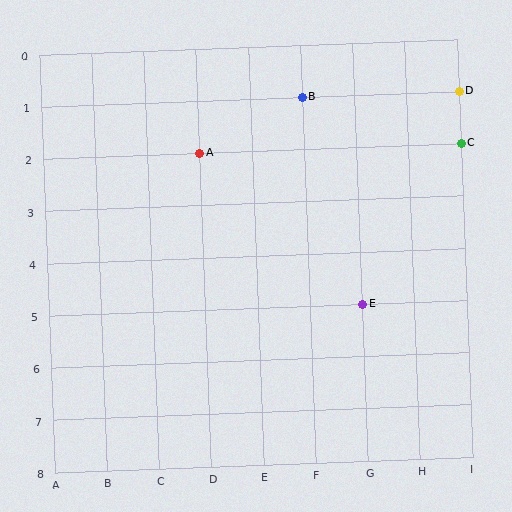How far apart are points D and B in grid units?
Points D and B are 3 columns apart.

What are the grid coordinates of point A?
Point A is at grid coordinates (D, 2).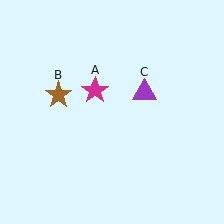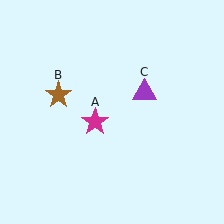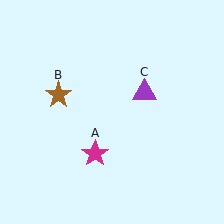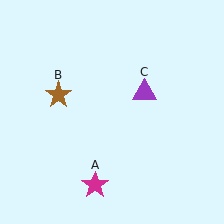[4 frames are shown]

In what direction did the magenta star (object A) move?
The magenta star (object A) moved down.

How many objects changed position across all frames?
1 object changed position: magenta star (object A).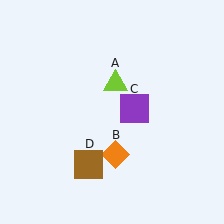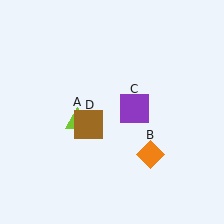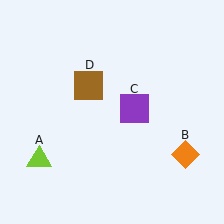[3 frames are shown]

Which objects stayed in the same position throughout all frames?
Purple square (object C) remained stationary.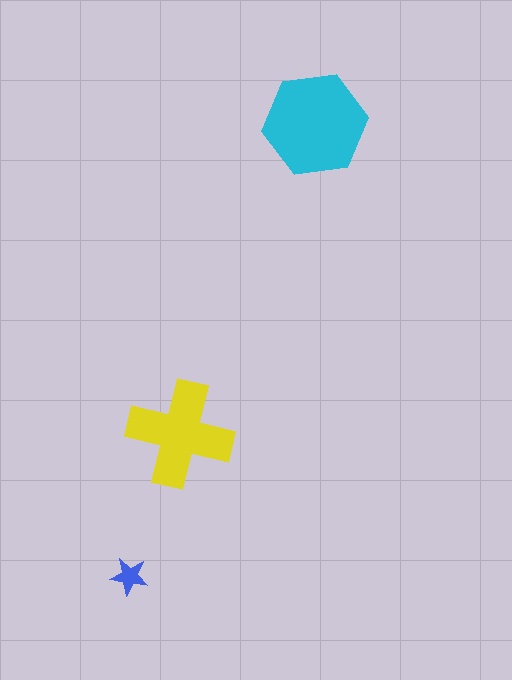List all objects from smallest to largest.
The blue star, the yellow cross, the cyan hexagon.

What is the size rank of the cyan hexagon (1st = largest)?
1st.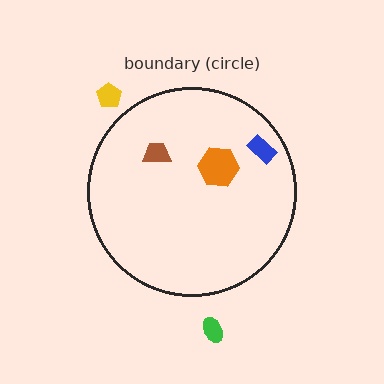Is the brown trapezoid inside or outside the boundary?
Inside.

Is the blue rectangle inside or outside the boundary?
Inside.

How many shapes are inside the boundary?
3 inside, 2 outside.